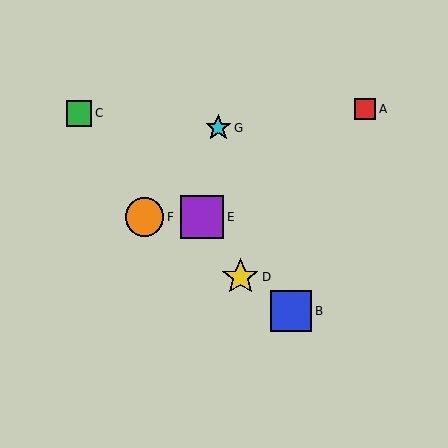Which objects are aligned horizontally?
Objects E, F are aligned horizontally.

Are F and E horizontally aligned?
Yes, both are at y≈217.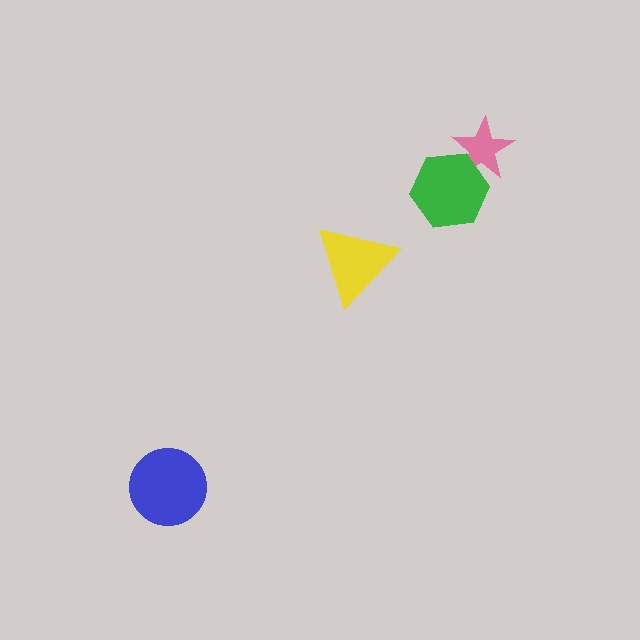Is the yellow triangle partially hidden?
No, no other shape covers it.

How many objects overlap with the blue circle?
0 objects overlap with the blue circle.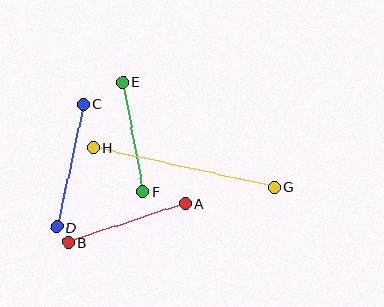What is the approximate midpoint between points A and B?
The midpoint is at approximately (127, 223) pixels.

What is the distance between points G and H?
The distance is approximately 185 pixels.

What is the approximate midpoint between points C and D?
The midpoint is at approximately (70, 166) pixels.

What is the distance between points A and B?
The distance is approximately 123 pixels.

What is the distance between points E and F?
The distance is approximately 112 pixels.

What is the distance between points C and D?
The distance is approximately 126 pixels.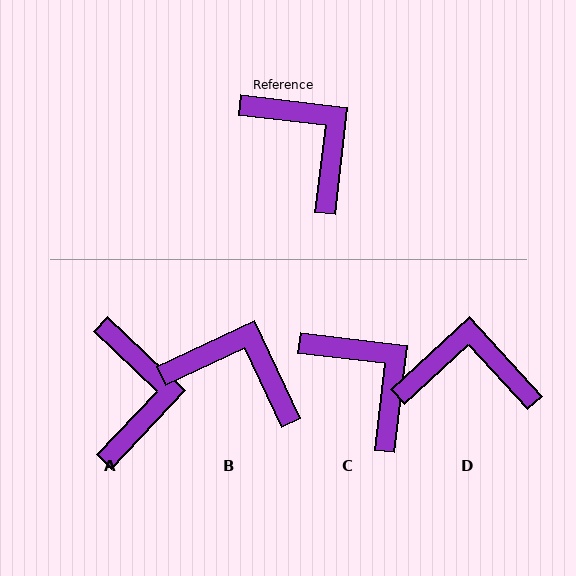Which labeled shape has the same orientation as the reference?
C.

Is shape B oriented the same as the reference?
No, it is off by about 32 degrees.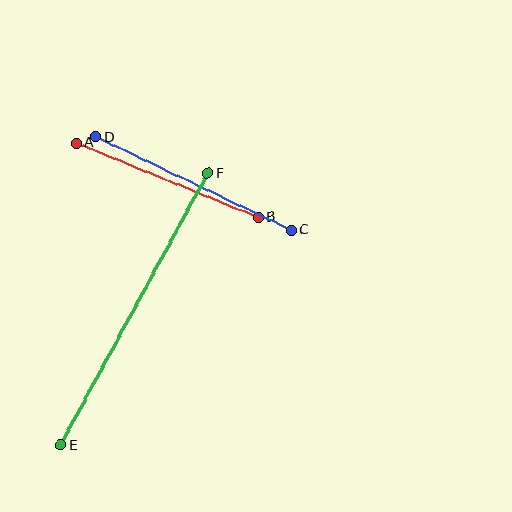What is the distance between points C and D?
The distance is approximately 217 pixels.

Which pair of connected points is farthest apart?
Points E and F are farthest apart.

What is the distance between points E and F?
The distance is approximately 309 pixels.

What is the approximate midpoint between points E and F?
The midpoint is at approximately (134, 309) pixels.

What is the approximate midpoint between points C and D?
The midpoint is at approximately (194, 183) pixels.